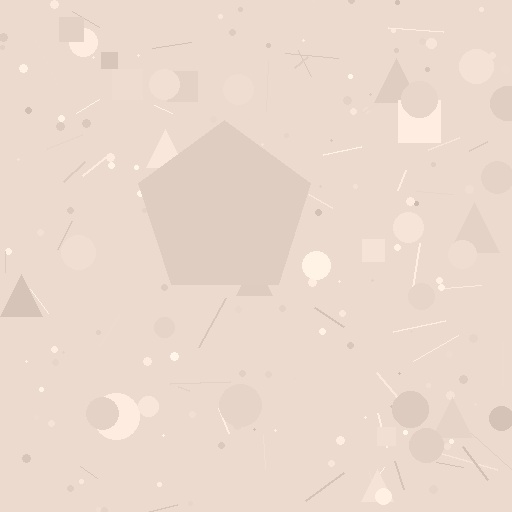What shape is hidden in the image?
A pentagon is hidden in the image.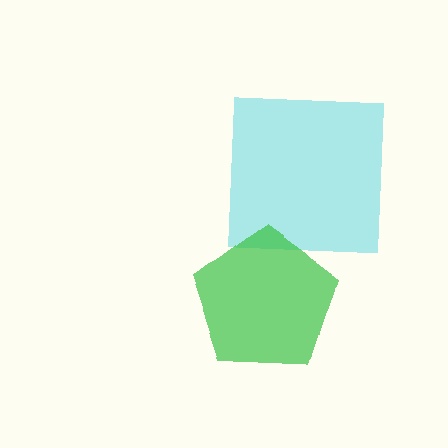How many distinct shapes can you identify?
There are 2 distinct shapes: a cyan square, a green pentagon.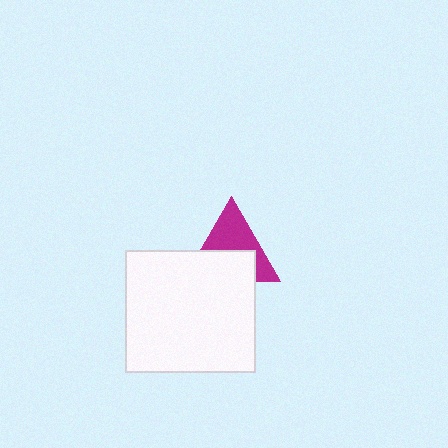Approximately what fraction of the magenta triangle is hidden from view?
Roughly 48% of the magenta triangle is hidden behind the white rectangle.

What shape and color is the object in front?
The object in front is a white rectangle.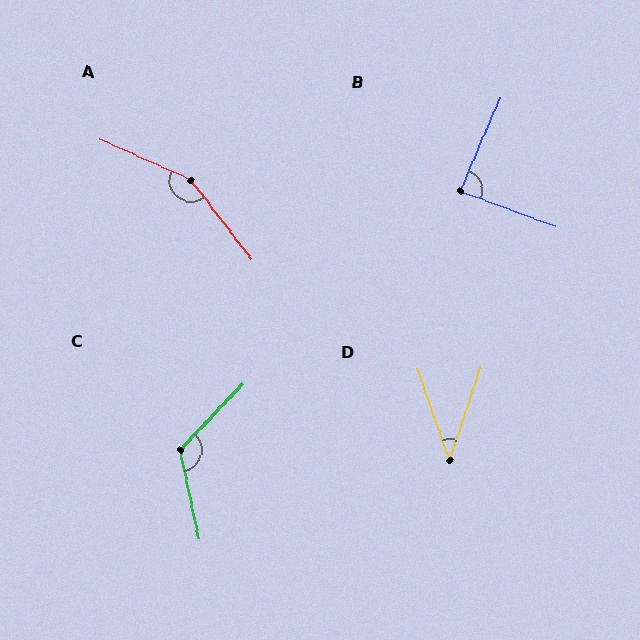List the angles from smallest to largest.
D (38°), B (87°), C (124°), A (151°).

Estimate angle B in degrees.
Approximately 87 degrees.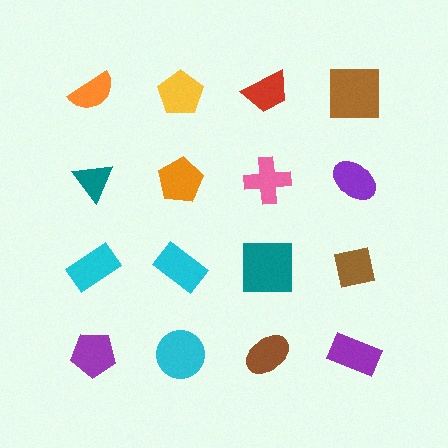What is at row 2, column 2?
An orange pentagon.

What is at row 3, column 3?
A teal square.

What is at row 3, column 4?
A brown square.